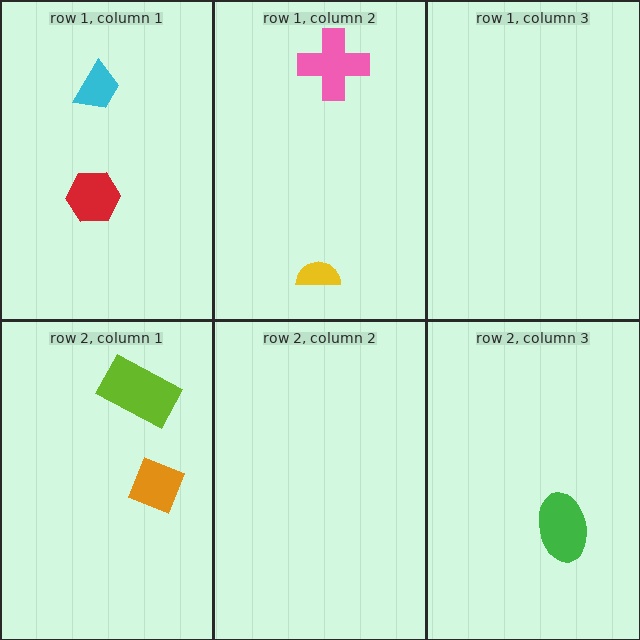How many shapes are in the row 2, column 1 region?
2.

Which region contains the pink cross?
The row 1, column 2 region.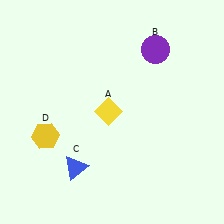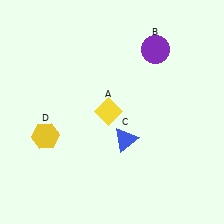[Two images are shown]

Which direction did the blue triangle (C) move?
The blue triangle (C) moved right.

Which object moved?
The blue triangle (C) moved right.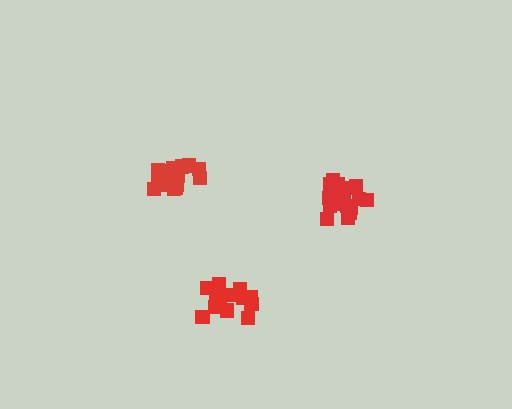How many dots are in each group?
Group 1: 16 dots, Group 2: 18 dots, Group 3: 16 dots (50 total).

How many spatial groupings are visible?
There are 3 spatial groupings.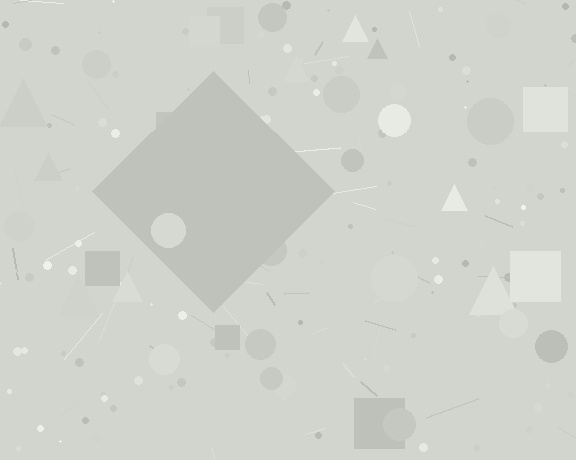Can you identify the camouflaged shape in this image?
The camouflaged shape is a diamond.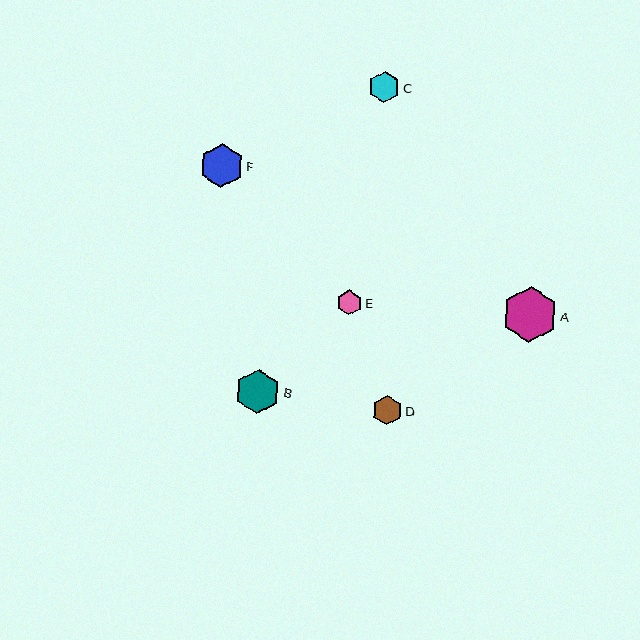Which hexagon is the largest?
Hexagon A is the largest with a size of approximately 55 pixels.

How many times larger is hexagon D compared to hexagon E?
Hexagon D is approximately 1.2 times the size of hexagon E.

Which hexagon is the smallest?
Hexagon E is the smallest with a size of approximately 25 pixels.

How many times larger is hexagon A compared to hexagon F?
Hexagon A is approximately 1.3 times the size of hexagon F.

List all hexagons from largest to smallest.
From largest to smallest: A, B, F, C, D, E.